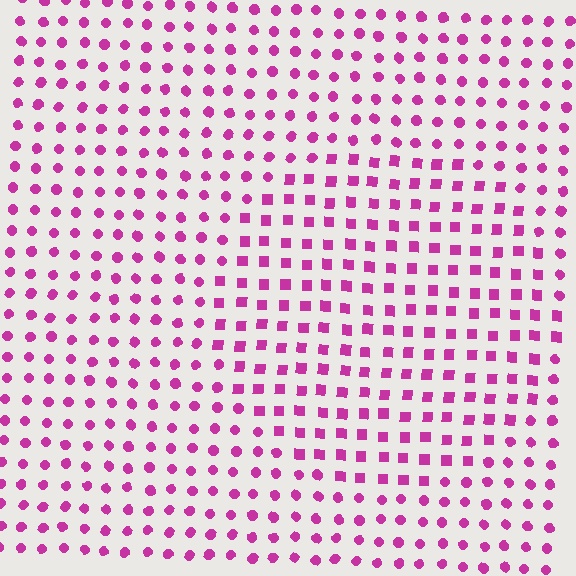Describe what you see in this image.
The image is filled with small magenta elements arranged in a uniform grid. A circle-shaped region contains squares, while the surrounding area contains circles. The boundary is defined purely by the change in element shape.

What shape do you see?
I see a circle.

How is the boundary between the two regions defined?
The boundary is defined by a change in element shape: squares inside vs. circles outside. All elements share the same color and spacing.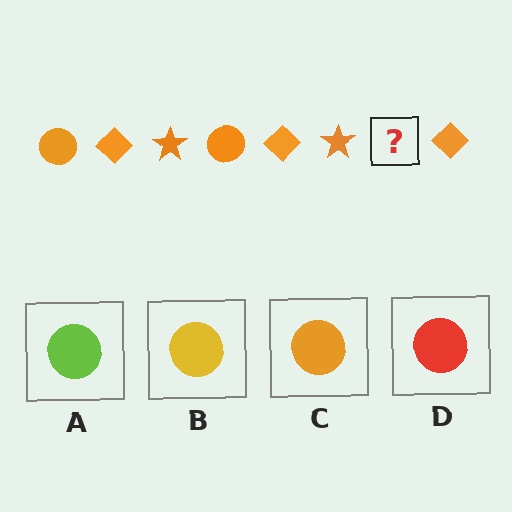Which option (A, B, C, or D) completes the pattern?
C.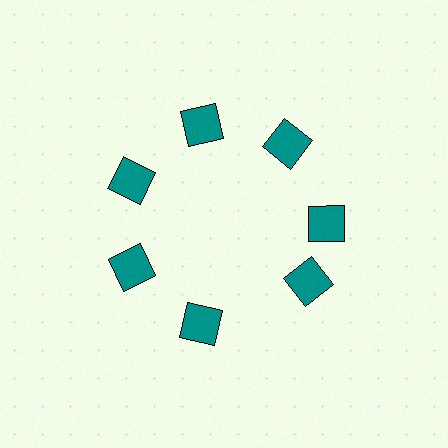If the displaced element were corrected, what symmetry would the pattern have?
It would have 7-fold rotational symmetry — the pattern would map onto itself every 51 degrees.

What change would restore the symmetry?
The symmetry would be restored by rotating it back into even spacing with its neighbors so that all 7 squares sit at equal angles and equal distance from the center.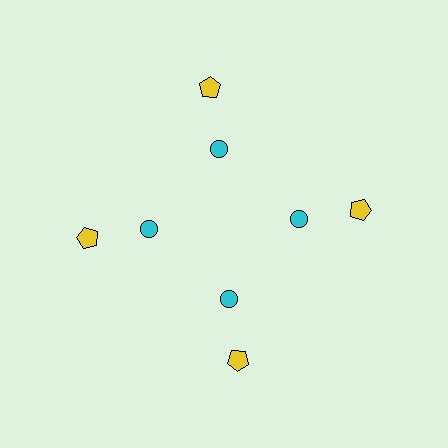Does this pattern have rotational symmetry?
Yes, this pattern has 4-fold rotational symmetry. It looks the same after rotating 90 degrees around the center.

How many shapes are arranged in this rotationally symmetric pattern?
There are 8 shapes, arranged in 4 groups of 2.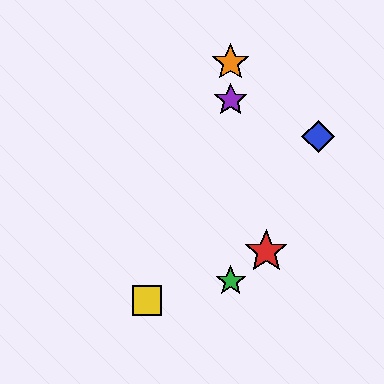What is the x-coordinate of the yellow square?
The yellow square is at x≈147.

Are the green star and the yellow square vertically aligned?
No, the green star is at x≈231 and the yellow square is at x≈147.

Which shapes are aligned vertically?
The green star, the purple star, the orange star are aligned vertically.